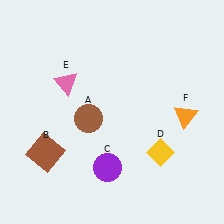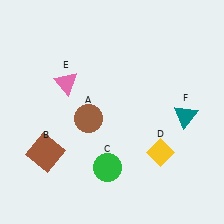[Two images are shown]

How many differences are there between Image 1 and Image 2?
There are 2 differences between the two images.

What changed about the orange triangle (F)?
In Image 1, F is orange. In Image 2, it changed to teal.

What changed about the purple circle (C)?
In Image 1, C is purple. In Image 2, it changed to green.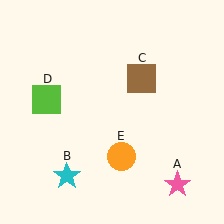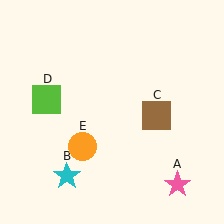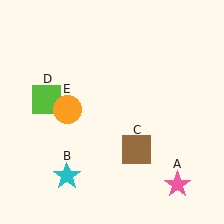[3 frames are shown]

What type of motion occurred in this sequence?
The brown square (object C), orange circle (object E) rotated clockwise around the center of the scene.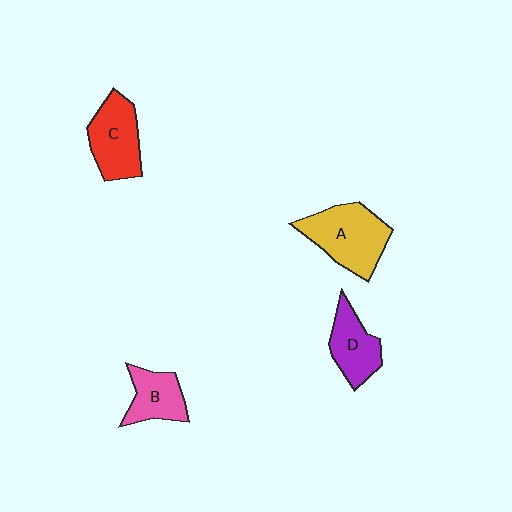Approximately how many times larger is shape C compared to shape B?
Approximately 1.3 times.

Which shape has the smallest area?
Shape B (pink).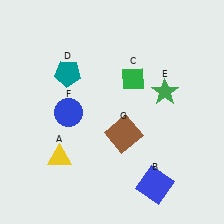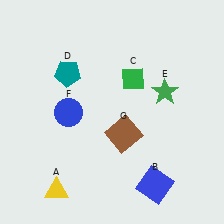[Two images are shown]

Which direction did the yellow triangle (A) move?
The yellow triangle (A) moved down.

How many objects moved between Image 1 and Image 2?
1 object moved between the two images.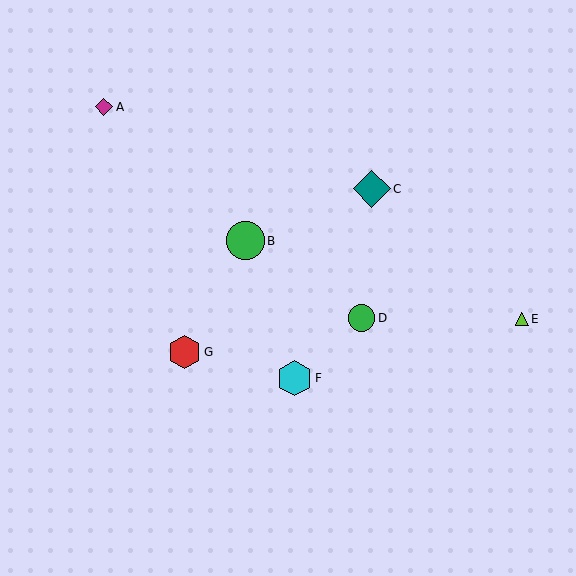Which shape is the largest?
The green circle (labeled B) is the largest.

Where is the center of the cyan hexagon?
The center of the cyan hexagon is at (294, 378).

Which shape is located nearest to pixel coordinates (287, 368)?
The cyan hexagon (labeled F) at (294, 378) is nearest to that location.